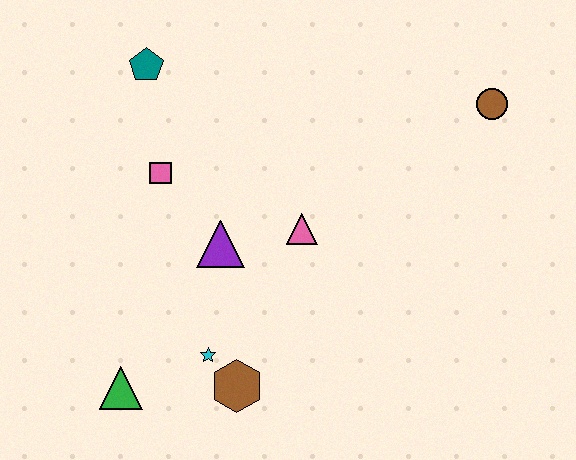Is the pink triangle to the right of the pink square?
Yes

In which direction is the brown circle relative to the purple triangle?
The brown circle is to the right of the purple triangle.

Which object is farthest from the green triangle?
The brown circle is farthest from the green triangle.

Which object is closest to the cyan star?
The brown hexagon is closest to the cyan star.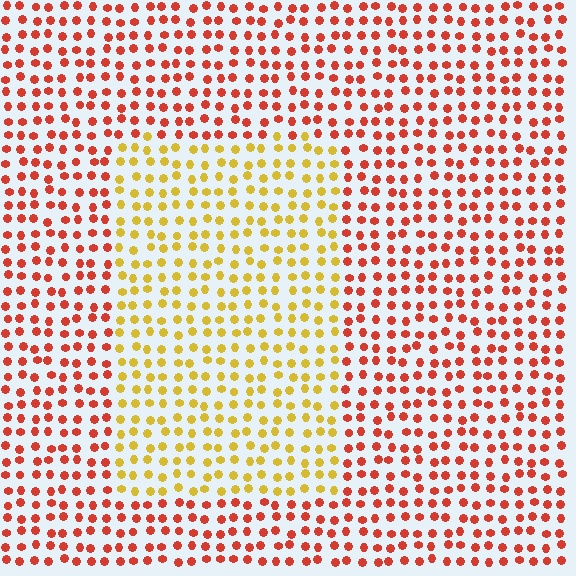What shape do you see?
I see a rectangle.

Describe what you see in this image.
The image is filled with small red elements in a uniform arrangement. A rectangle-shaped region is visible where the elements are tinted to a slightly different hue, forming a subtle color boundary.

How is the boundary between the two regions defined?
The boundary is defined purely by a slight shift in hue (about 47 degrees). Spacing, size, and orientation are identical on both sides.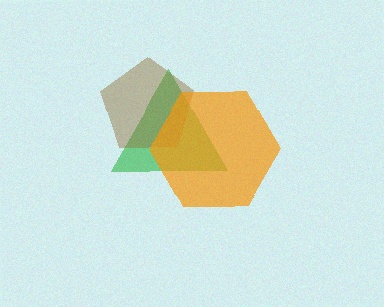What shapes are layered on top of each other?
The layered shapes are: a green triangle, a brown pentagon, an orange hexagon.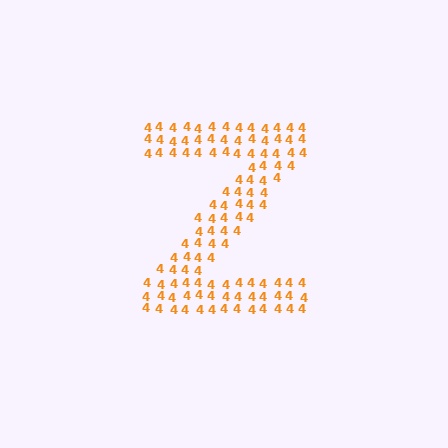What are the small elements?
The small elements are digit 4's.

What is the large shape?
The large shape is the letter Z.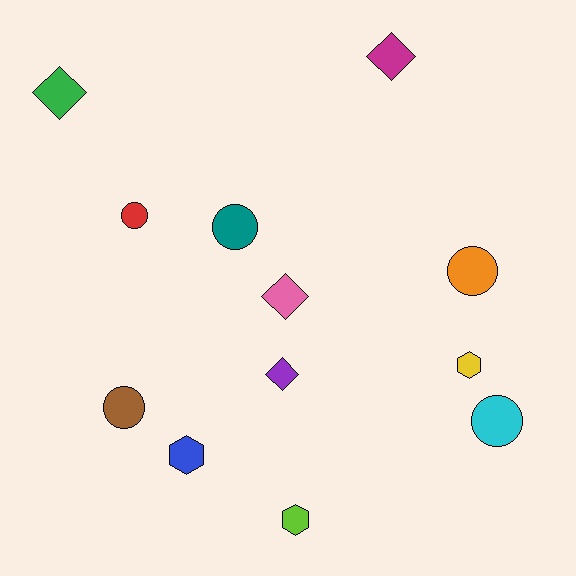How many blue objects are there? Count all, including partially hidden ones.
There is 1 blue object.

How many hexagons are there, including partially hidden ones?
There are 3 hexagons.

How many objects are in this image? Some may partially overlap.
There are 12 objects.